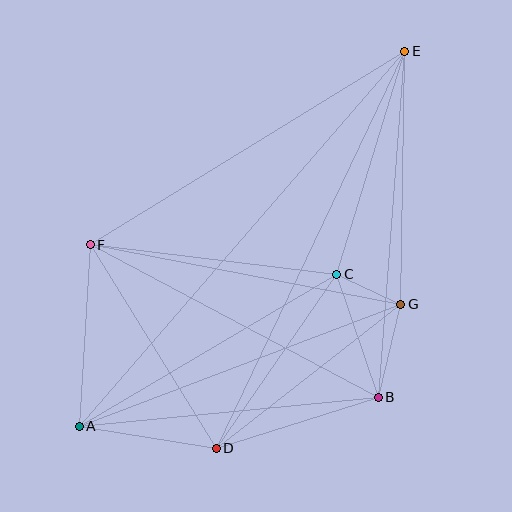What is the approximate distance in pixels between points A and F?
The distance between A and F is approximately 182 pixels.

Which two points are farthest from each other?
Points A and E are farthest from each other.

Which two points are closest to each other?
Points C and G are closest to each other.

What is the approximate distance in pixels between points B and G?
The distance between B and G is approximately 96 pixels.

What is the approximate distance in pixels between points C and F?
The distance between C and F is approximately 248 pixels.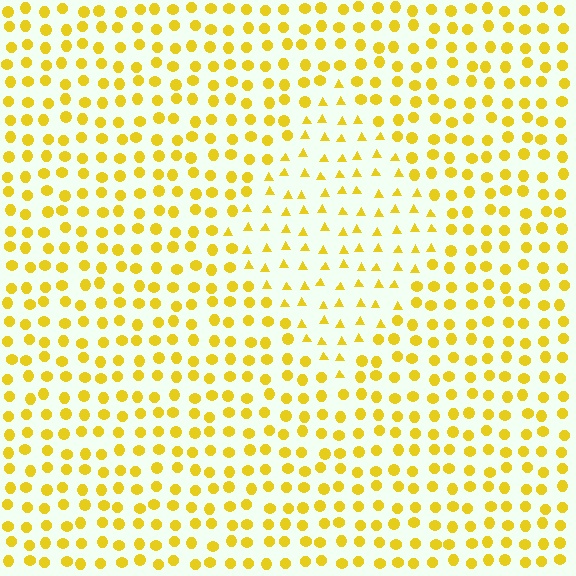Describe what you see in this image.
The image is filled with small yellow elements arranged in a uniform grid. A diamond-shaped region contains triangles, while the surrounding area contains circles. The boundary is defined purely by the change in element shape.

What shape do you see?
I see a diamond.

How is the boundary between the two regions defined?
The boundary is defined by a change in element shape: triangles inside vs. circles outside. All elements share the same color and spacing.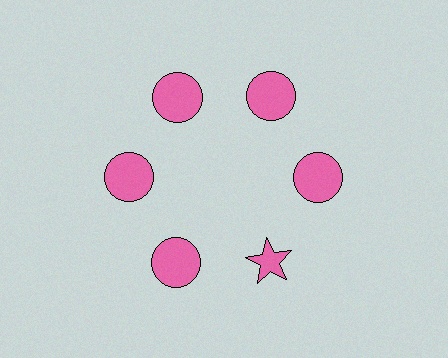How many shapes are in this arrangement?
There are 6 shapes arranged in a ring pattern.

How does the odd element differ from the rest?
It has a different shape: star instead of circle.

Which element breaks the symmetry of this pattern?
The pink star at roughly the 5 o'clock position breaks the symmetry. All other shapes are pink circles.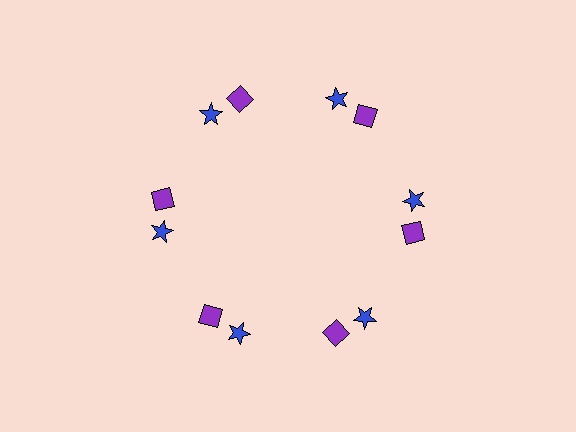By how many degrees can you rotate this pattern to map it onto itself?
The pattern maps onto itself every 60 degrees of rotation.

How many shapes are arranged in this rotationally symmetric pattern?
There are 12 shapes, arranged in 6 groups of 2.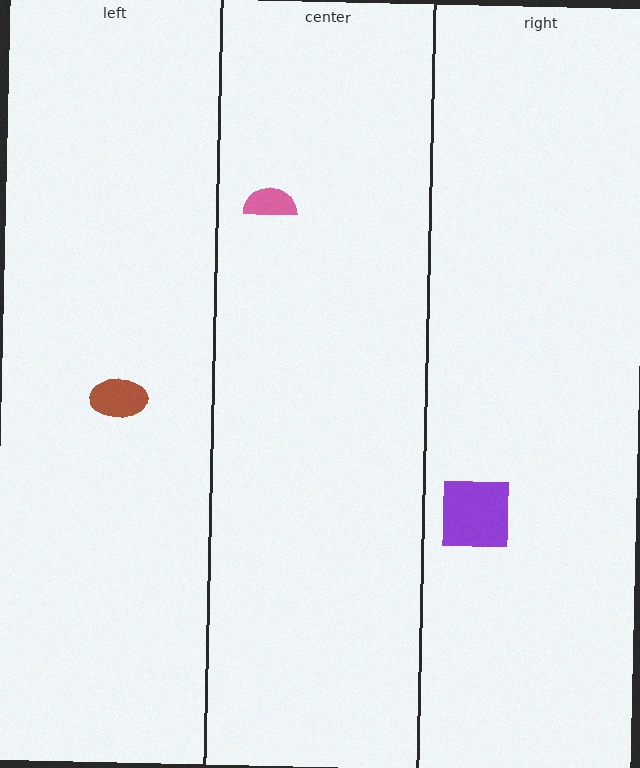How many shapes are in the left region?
1.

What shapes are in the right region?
The purple square.